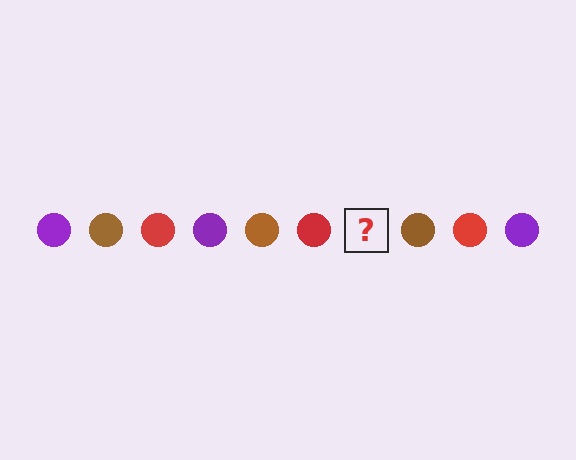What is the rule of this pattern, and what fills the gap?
The rule is that the pattern cycles through purple, brown, red circles. The gap should be filled with a purple circle.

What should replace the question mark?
The question mark should be replaced with a purple circle.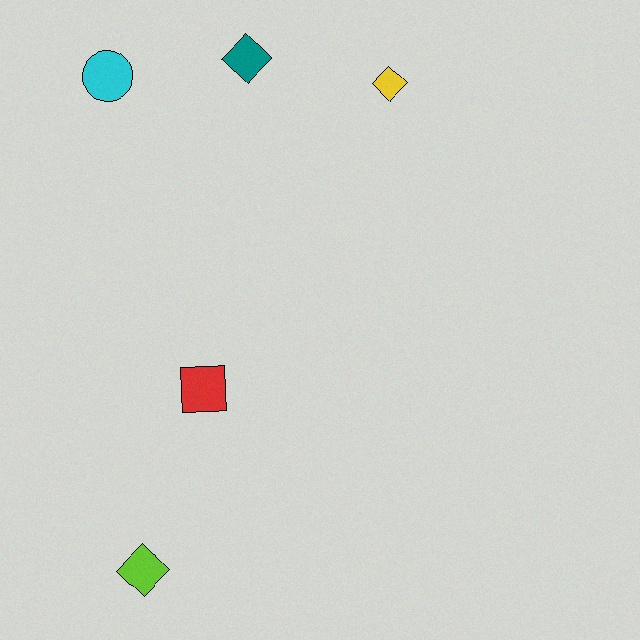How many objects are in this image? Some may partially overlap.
There are 5 objects.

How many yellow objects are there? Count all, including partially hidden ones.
There is 1 yellow object.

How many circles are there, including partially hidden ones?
There is 1 circle.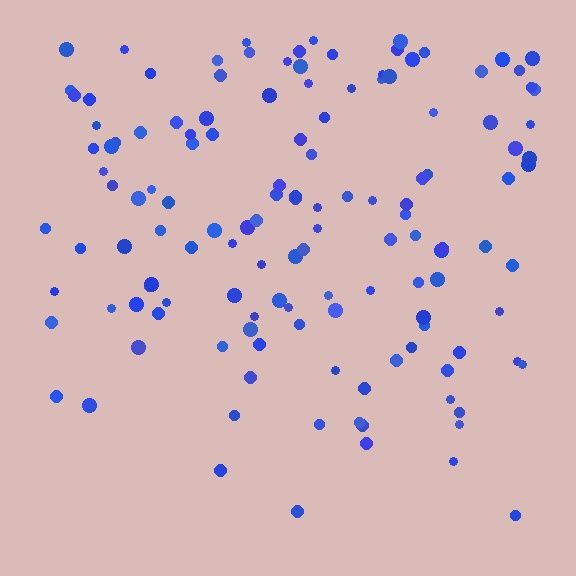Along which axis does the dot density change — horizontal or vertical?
Vertical.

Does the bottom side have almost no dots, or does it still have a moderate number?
Still a moderate number, just noticeably fewer than the top.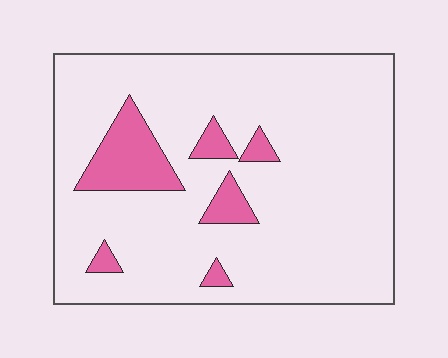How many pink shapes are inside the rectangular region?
6.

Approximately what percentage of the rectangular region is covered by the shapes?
Approximately 10%.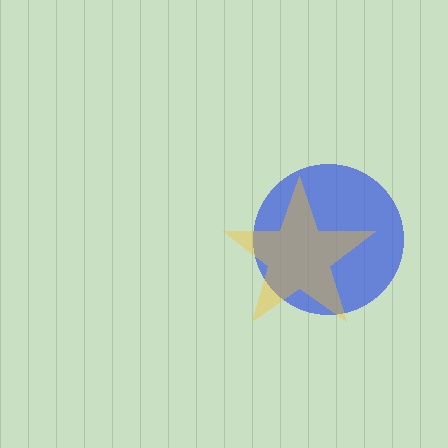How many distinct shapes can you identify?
There are 2 distinct shapes: a blue circle, a yellow star.